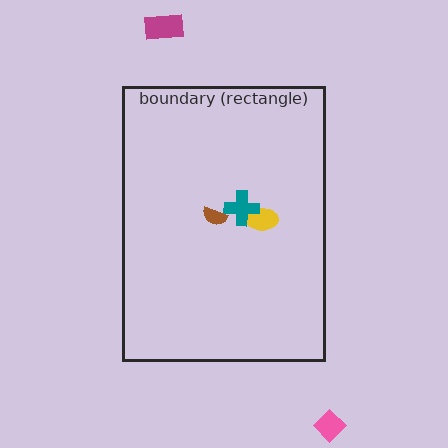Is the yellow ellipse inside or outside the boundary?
Inside.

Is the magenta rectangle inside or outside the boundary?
Outside.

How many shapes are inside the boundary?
3 inside, 2 outside.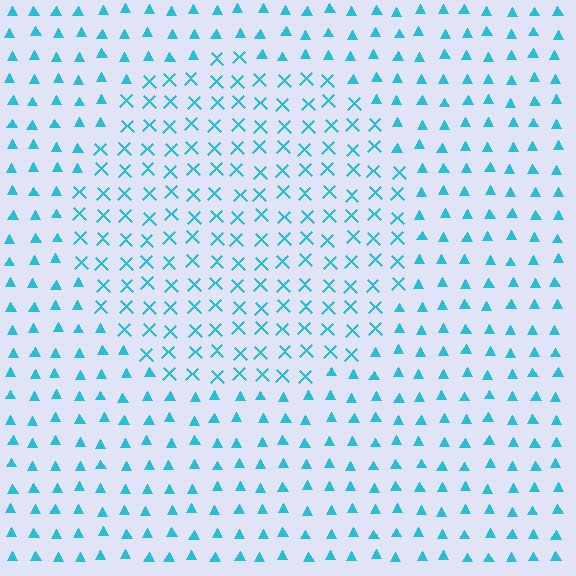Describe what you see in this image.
The image is filled with small cyan elements arranged in a uniform grid. A circle-shaped region contains X marks, while the surrounding area contains triangles. The boundary is defined purely by the change in element shape.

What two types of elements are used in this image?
The image uses X marks inside the circle region and triangles outside it.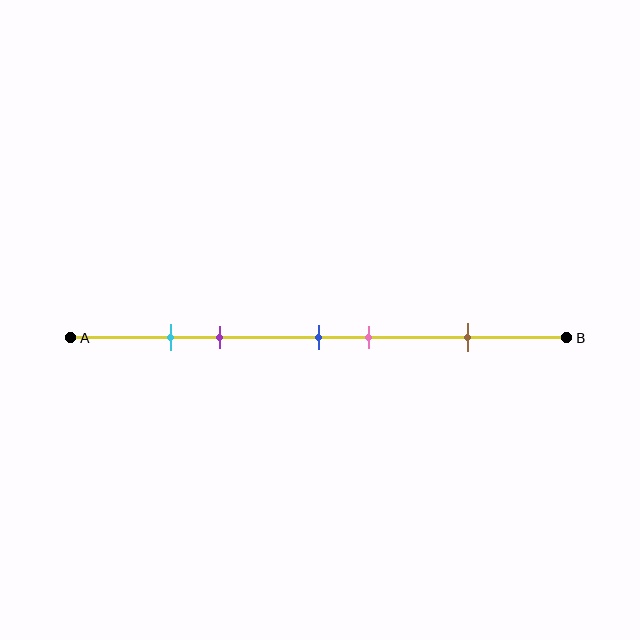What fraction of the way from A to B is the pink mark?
The pink mark is approximately 60% (0.6) of the way from A to B.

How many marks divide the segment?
There are 5 marks dividing the segment.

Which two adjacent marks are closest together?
The cyan and purple marks are the closest adjacent pair.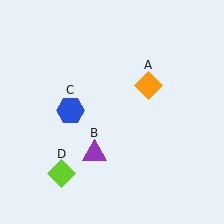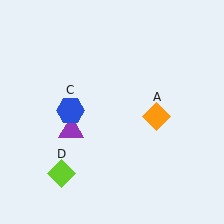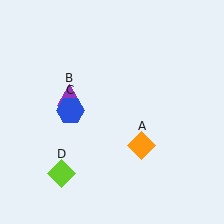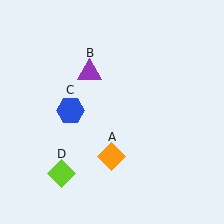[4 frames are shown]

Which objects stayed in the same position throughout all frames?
Blue hexagon (object C) and lime diamond (object D) remained stationary.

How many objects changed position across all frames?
2 objects changed position: orange diamond (object A), purple triangle (object B).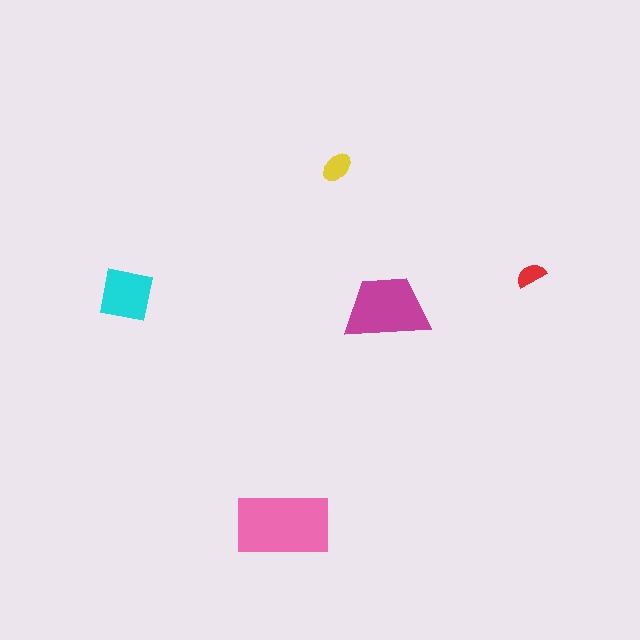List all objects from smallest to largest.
The red semicircle, the yellow ellipse, the cyan square, the magenta trapezoid, the pink rectangle.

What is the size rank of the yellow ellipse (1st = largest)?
4th.